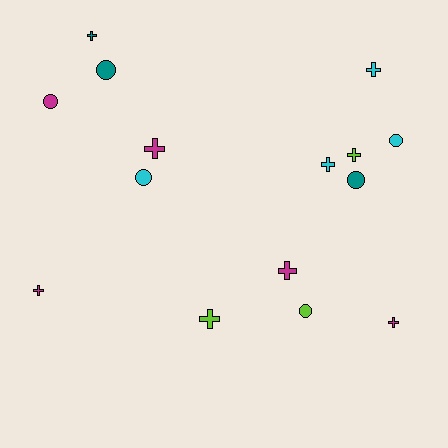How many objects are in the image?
There are 15 objects.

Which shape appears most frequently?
Cross, with 9 objects.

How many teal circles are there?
There are 2 teal circles.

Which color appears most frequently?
Magenta, with 5 objects.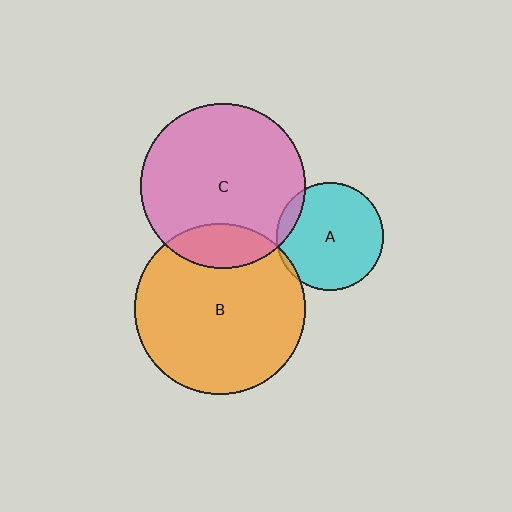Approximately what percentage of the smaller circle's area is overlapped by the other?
Approximately 15%.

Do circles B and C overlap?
Yes.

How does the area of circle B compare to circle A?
Approximately 2.5 times.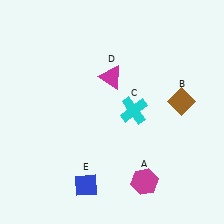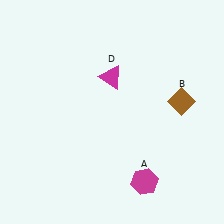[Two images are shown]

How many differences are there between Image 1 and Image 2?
There are 2 differences between the two images.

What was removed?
The cyan cross (C), the blue diamond (E) were removed in Image 2.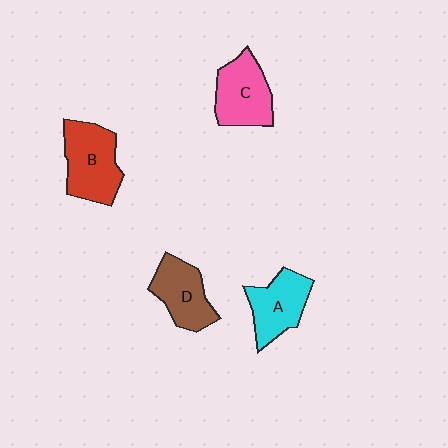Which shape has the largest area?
Shape B (red).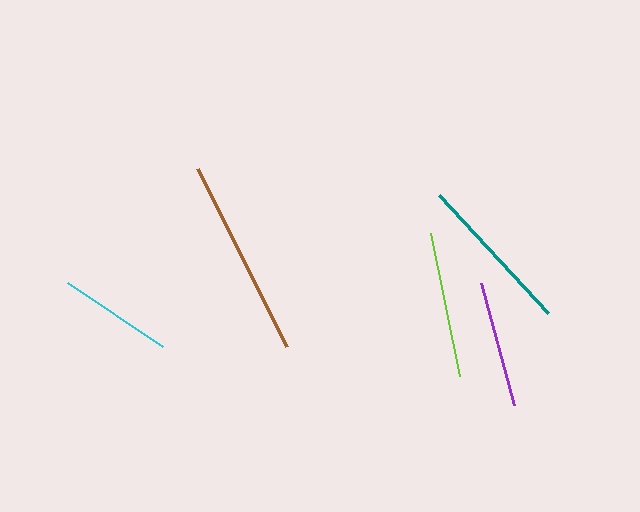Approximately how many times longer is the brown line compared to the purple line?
The brown line is approximately 1.6 times the length of the purple line.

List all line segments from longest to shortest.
From longest to shortest: brown, teal, lime, purple, cyan.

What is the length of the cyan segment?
The cyan segment is approximately 114 pixels long.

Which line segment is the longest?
The brown line is the longest at approximately 199 pixels.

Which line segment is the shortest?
The cyan line is the shortest at approximately 114 pixels.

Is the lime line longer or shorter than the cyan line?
The lime line is longer than the cyan line.